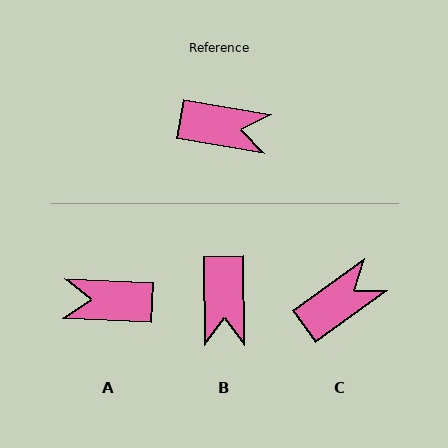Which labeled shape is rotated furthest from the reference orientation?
A, about 173 degrees away.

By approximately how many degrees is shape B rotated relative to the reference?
Approximately 80 degrees clockwise.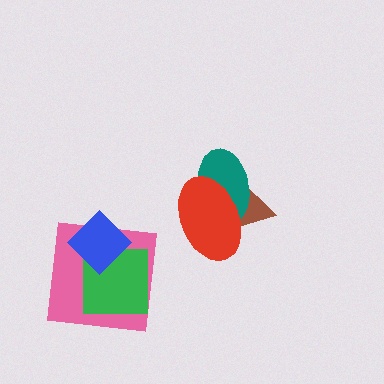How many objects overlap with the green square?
2 objects overlap with the green square.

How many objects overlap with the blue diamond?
2 objects overlap with the blue diamond.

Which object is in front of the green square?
The blue diamond is in front of the green square.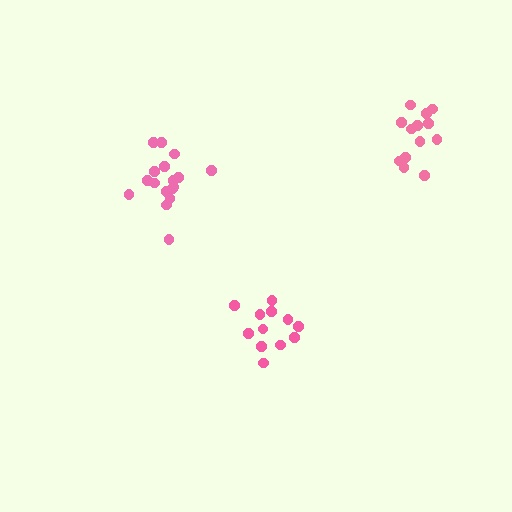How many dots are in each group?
Group 1: 12 dots, Group 2: 13 dots, Group 3: 17 dots (42 total).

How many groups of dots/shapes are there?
There are 3 groups.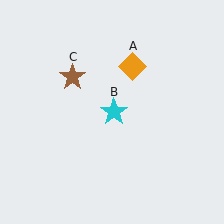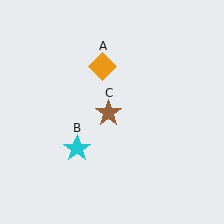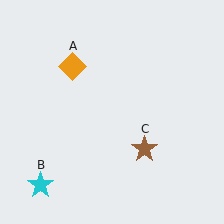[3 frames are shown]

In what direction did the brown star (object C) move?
The brown star (object C) moved down and to the right.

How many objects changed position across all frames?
3 objects changed position: orange diamond (object A), cyan star (object B), brown star (object C).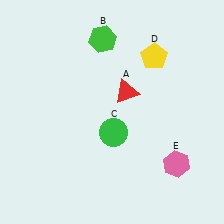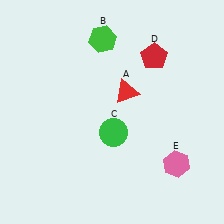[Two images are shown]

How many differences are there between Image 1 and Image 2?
There is 1 difference between the two images.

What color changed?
The pentagon (D) changed from yellow in Image 1 to red in Image 2.